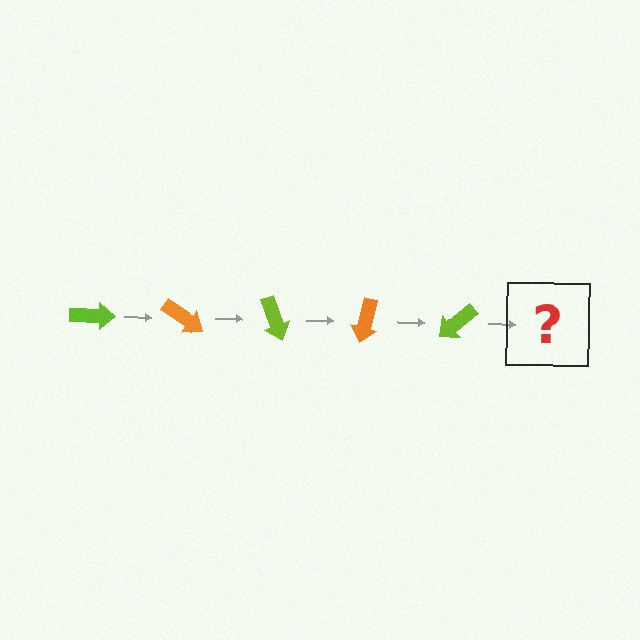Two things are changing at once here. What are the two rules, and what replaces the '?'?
The two rules are that it rotates 35 degrees each step and the color cycles through lime and orange. The '?' should be an orange arrow, rotated 175 degrees from the start.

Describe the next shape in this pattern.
It should be an orange arrow, rotated 175 degrees from the start.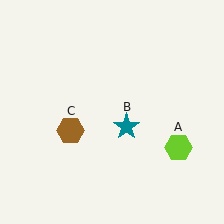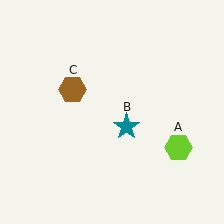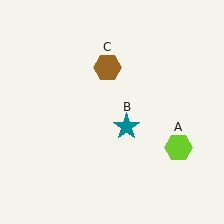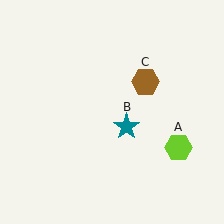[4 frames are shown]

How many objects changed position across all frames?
1 object changed position: brown hexagon (object C).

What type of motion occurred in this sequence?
The brown hexagon (object C) rotated clockwise around the center of the scene.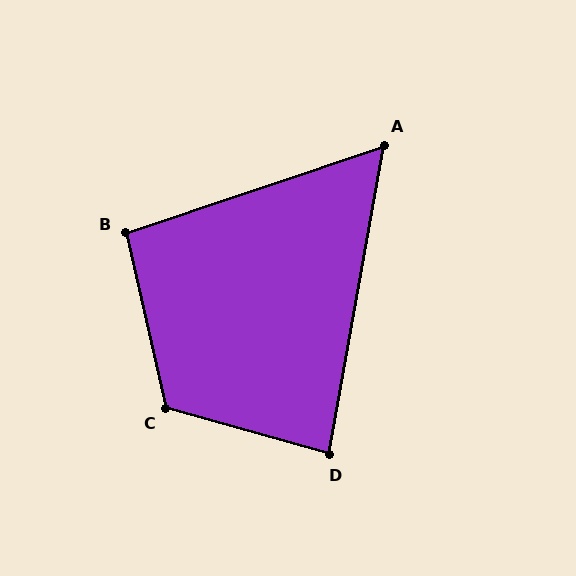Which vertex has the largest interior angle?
C, at approximately 119 degrees.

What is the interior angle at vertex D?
Approximately 84 degrees (acute).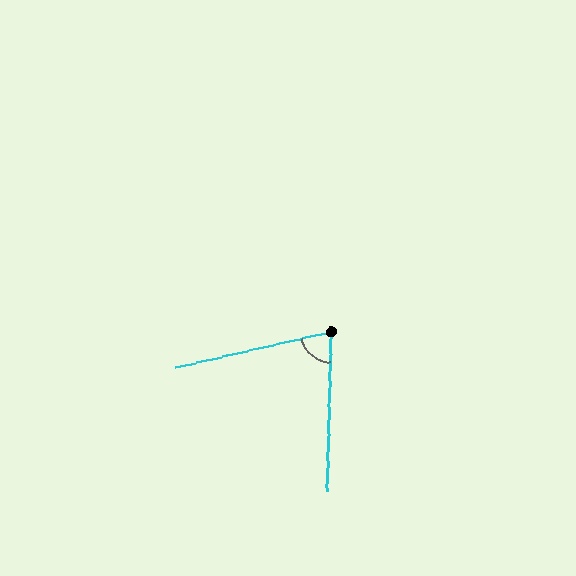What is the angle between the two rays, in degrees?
Approximately 76 degrees.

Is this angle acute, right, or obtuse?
It is acute.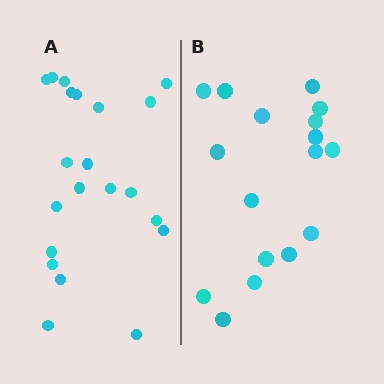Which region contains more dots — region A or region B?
Region A (the left region) has more dots.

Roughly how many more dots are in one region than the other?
Region A has about 4 more dots than region B.